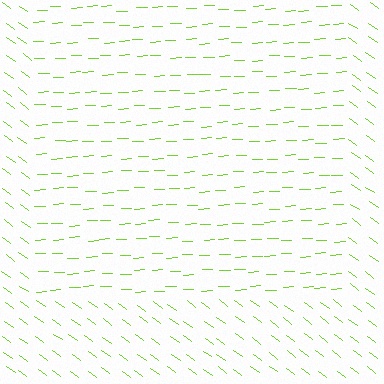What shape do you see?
I see a rectangle.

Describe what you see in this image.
The image is filled with small lime line segments. A rectangle region in the image has lines oriented differently from the surrounding lines, creating a visible texture boundary.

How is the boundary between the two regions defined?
The boundary is defined purely by a change in line orientation (approximately 39 degrees difference). All lines are the same color and thickness.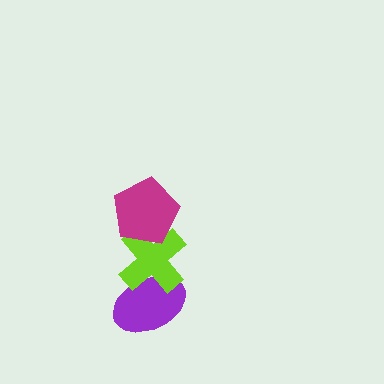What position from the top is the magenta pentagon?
The magenta pentagon is 1st from the top.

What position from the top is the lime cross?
The lime cross is 2nd from the top.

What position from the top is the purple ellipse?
The purple ellipse is 3rd from the top.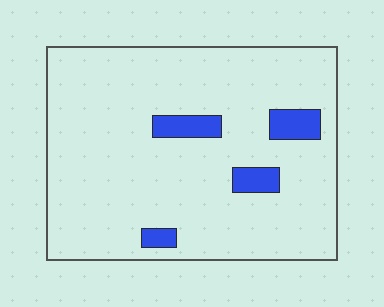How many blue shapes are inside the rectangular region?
4.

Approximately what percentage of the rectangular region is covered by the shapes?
Approximately 10%.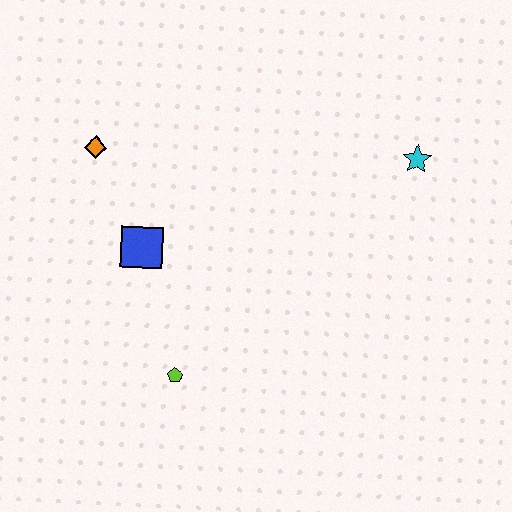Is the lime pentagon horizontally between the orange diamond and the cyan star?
Yes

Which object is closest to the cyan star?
The blue square is closest to the cyan star.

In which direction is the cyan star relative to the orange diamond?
The cyan star is to the right of the orange diamond.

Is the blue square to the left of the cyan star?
Yes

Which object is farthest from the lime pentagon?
The cyan star is farthest from the lime pentagon.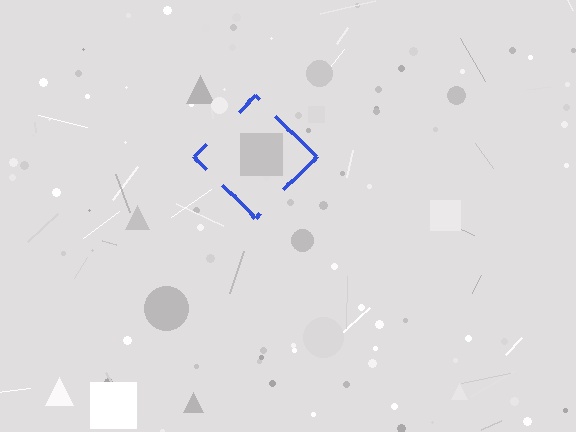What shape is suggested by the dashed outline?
The dashed outline suggests a diamond.